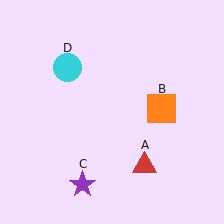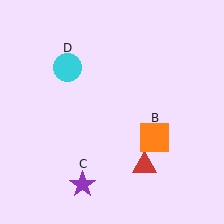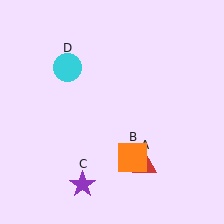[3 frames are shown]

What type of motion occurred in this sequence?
The orange square (object B) rotated clockwise around the center of the scene.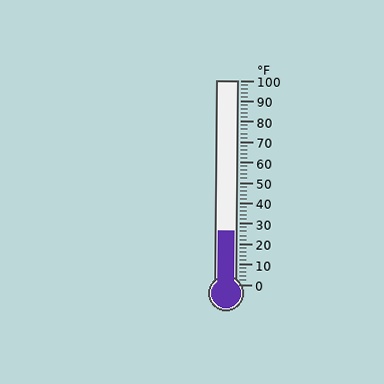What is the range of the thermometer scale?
The thermometer scale ranges from 0°F to 100°F.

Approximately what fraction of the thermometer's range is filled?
The thermometer is filled to approximately 25% of its range.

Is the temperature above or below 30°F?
The temperature is below 30°F.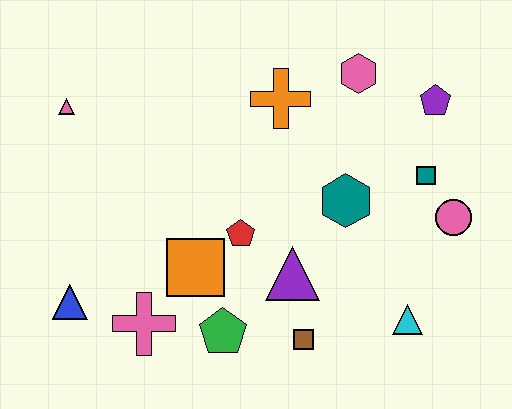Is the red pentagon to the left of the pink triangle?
No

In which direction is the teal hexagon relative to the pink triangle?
The teal hexagon is to the right of the pink triangle.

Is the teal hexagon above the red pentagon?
Yes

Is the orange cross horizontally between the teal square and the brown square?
No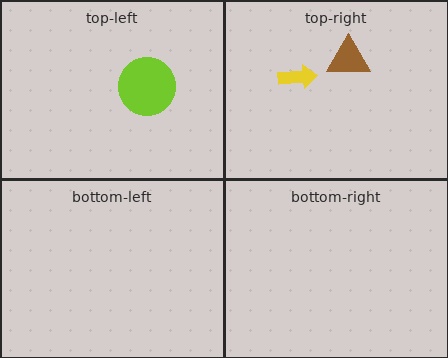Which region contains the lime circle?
The top-left region.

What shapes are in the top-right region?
The brown triangle, the yellow arrow.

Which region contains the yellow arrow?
The top-right region.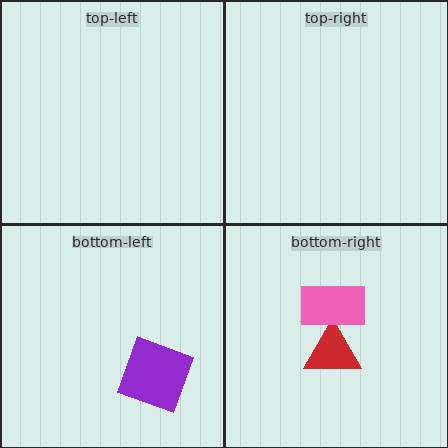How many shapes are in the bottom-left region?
1.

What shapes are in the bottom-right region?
The red triangle, the pink rectangle.